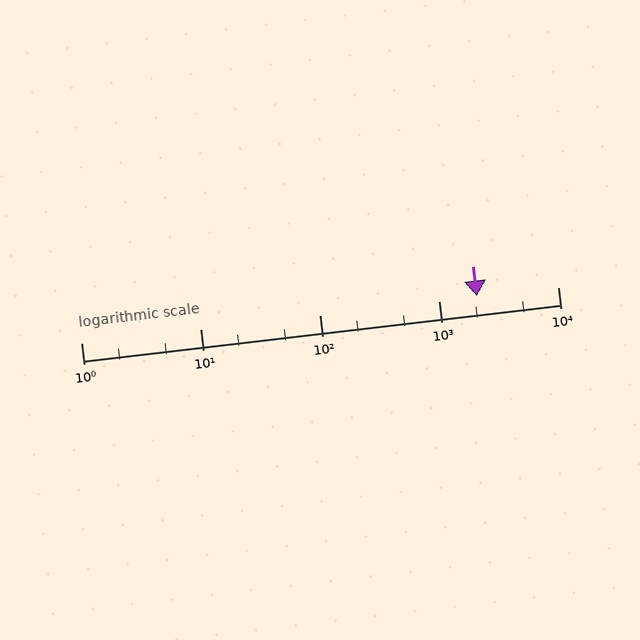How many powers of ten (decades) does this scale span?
The scale spans 4 decades, from 1 to 10000.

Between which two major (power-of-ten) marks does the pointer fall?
The pointer is between 1000 and 10000.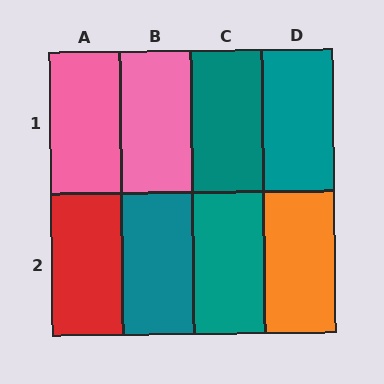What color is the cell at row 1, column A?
Pink.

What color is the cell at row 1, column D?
Teal.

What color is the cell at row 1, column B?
Pink.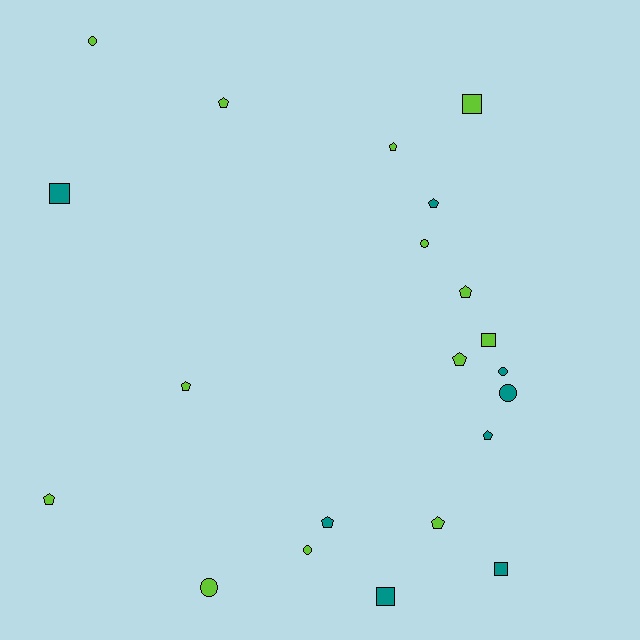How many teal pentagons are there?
There are 3 teal pentagons.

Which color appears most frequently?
Lime, with 13 objects.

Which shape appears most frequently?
Pentagon, with 10 objects.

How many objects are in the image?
There are 21 objects.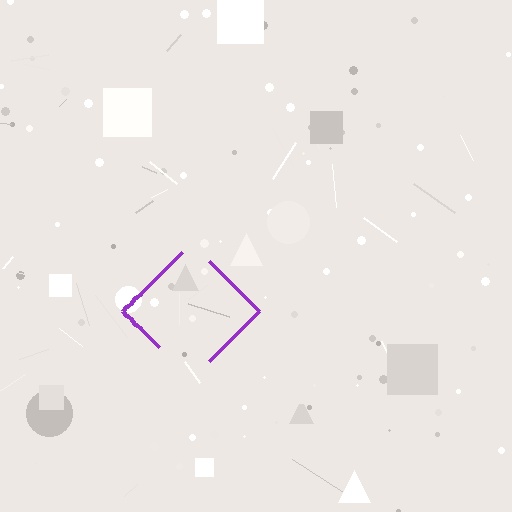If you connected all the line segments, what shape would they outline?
They would outline a diamond.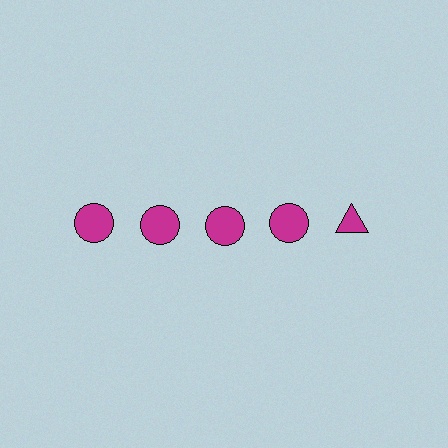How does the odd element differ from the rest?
It has a different shape: triangle instead of circle.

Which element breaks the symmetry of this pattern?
The magenta triangle in the top row, rightmost column breaks the symmetry. All other shapes are magenta circles.